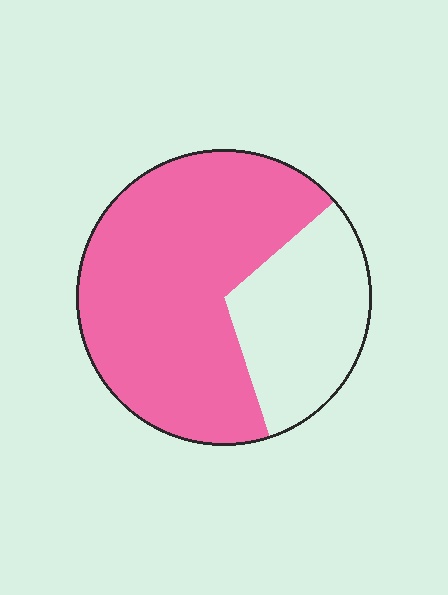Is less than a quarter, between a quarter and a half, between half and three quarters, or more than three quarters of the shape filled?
Between half and three quarters.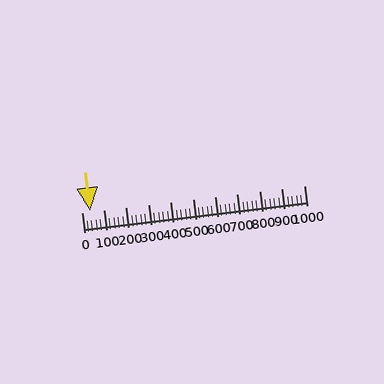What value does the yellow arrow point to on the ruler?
The yellow arrow points to approximately 40.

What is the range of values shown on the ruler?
The ruler shows values from 0 to 1000.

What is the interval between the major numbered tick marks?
The major tick marks are spaced 100 units apart.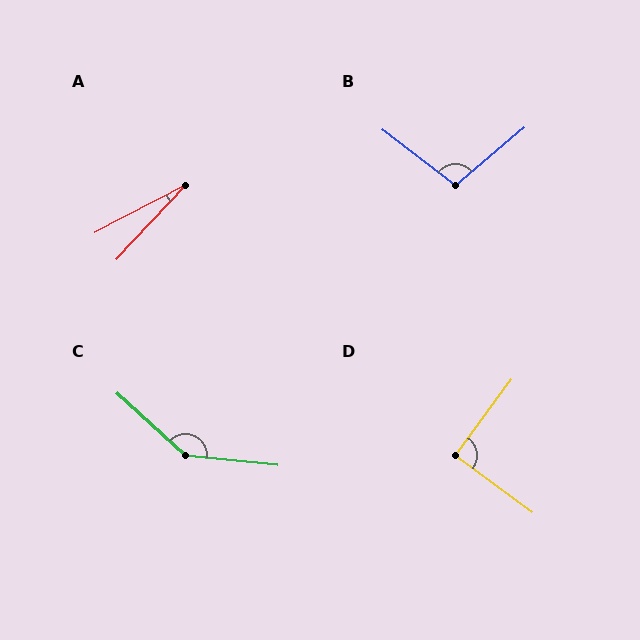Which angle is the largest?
C, at approximately 143 degrees.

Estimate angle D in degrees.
Approximately 90 degrees.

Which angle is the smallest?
A, at approximately 19 degrees.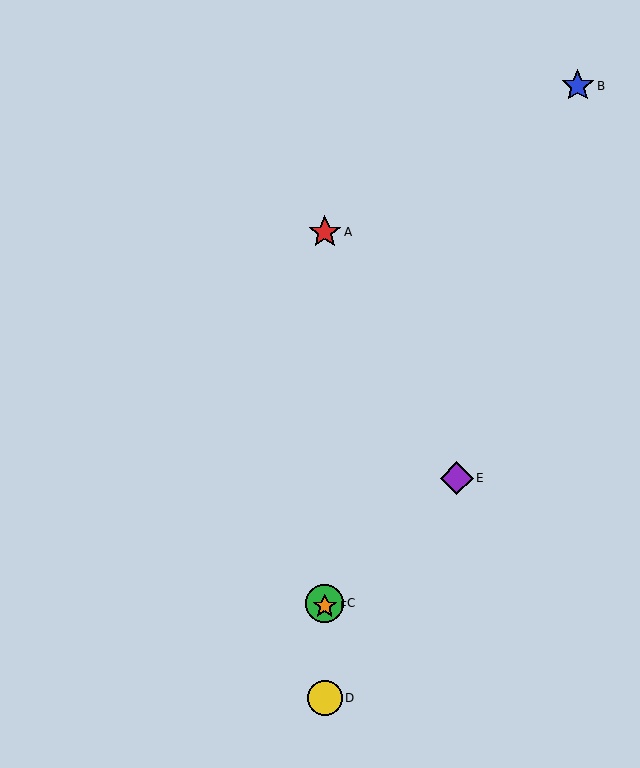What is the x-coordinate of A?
Object A is at x≈325.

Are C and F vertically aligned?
Yes, both are at x≈325.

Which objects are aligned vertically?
Objects A, C, D, F are aligned vertically.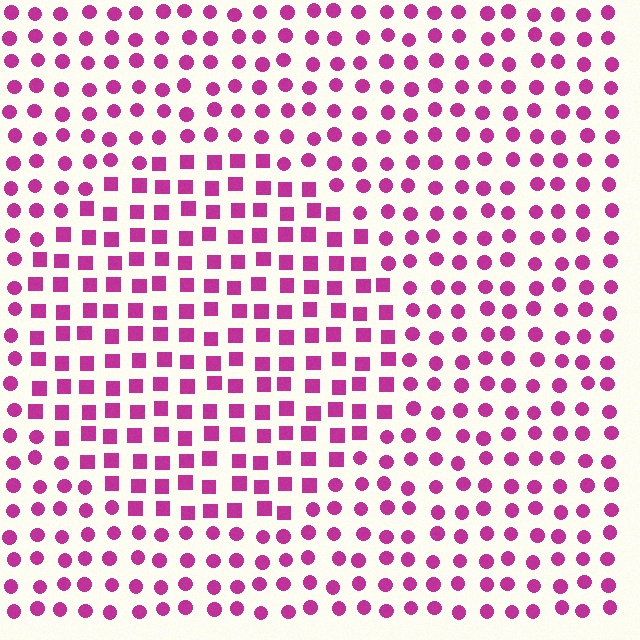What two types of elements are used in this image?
The image uses squares inside the circle region and circles outside it.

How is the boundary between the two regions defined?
The boundary is defined by a change in element shape: squares inside vs. circles outside. All elements share the same color and spacing.